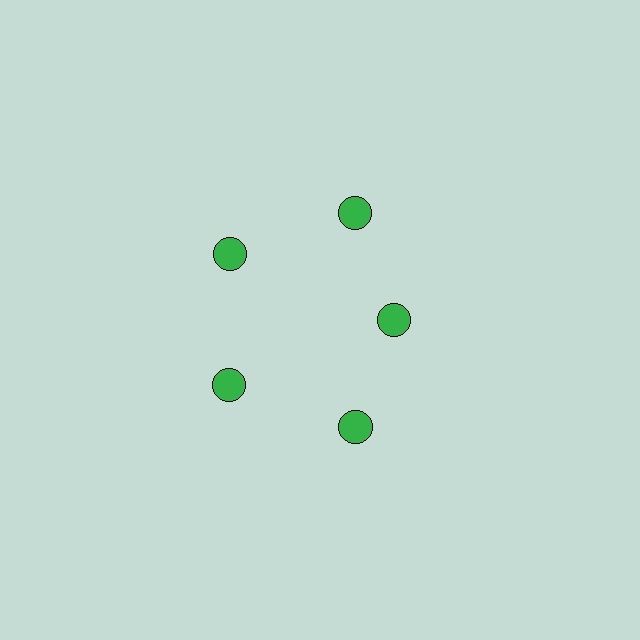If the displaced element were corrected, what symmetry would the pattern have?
It would have 5-fold rotational symmetry — the pattern would map onto itself every 72 degrees.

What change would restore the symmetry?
The symmetry would be restored by moving it outward, back onto the ring so that all 5 circles sit at equal angles and equal distance from the center.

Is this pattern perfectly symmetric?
No. The 5 green circles are arranged in a ring, but one element near the 3 o'clock position is pulled inward toward the center, breaking the 5-fold rotational symmetry.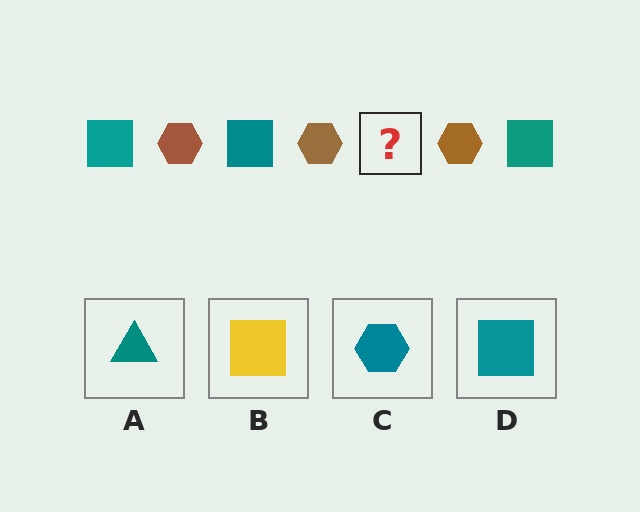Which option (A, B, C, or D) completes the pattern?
D.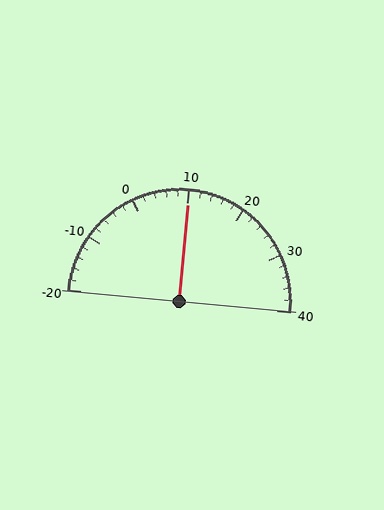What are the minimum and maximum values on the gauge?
The gauge ranges from -20 to 40.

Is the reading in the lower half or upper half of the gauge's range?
The reading is in the upper half of the range (-20 to 40).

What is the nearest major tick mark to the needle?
The nearest major tick mark is 10.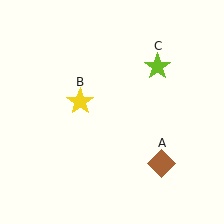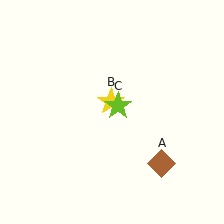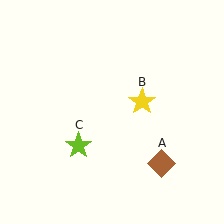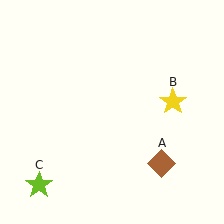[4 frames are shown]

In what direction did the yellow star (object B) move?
The yellow star (object B) moved right.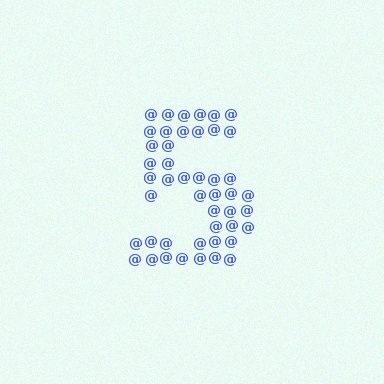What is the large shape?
The large shape is the digit 5.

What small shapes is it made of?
It is made of small at signs.